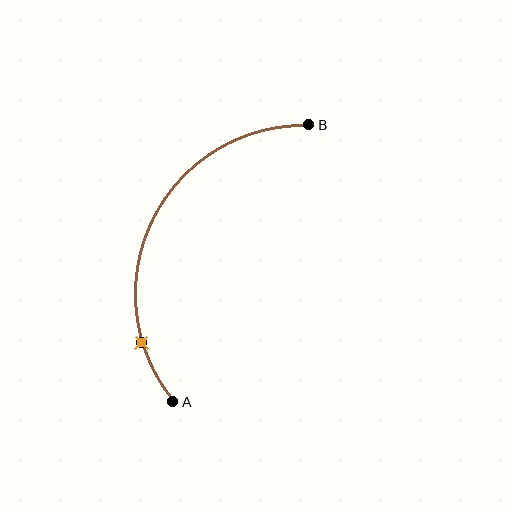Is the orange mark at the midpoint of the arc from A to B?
No. The orange mark lies on the arc but is closer to endpoint A. The arc midpoint would be at the point on the curve equidistant along the arc from both A and B.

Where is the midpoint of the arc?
The arc midpoint is the point on the curve farthest from the straight line joining A and B. It sits to the left of that line.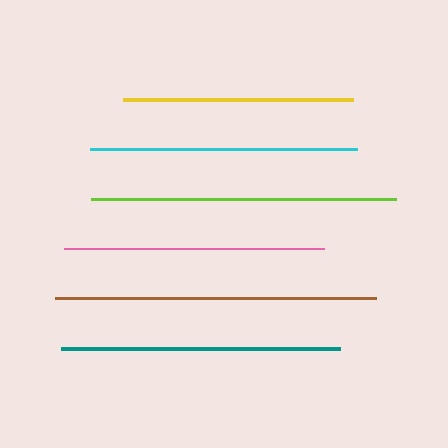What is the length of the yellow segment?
The yellow segment is approximately 231 pixels long.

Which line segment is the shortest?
The yellow line is the shortest at approximately 231 pixels.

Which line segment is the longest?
The brown line is the longest at approximately 320 pixels.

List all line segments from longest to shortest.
From longest to shortest: brown, lime, teal, cyan, pink, yellow.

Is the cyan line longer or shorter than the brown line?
The brown line is longer than the cyan line.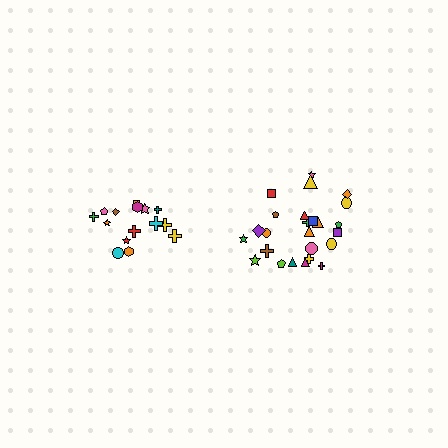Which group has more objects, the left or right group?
The right group.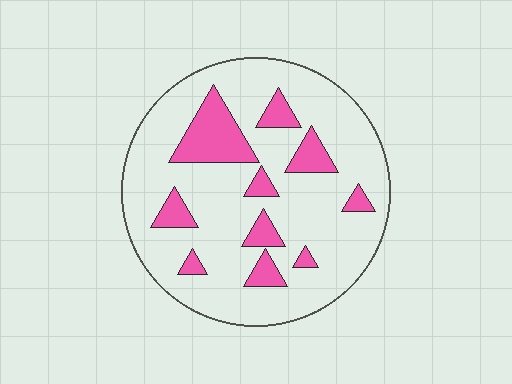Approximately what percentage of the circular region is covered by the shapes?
Approximately 20%.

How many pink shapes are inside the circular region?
10.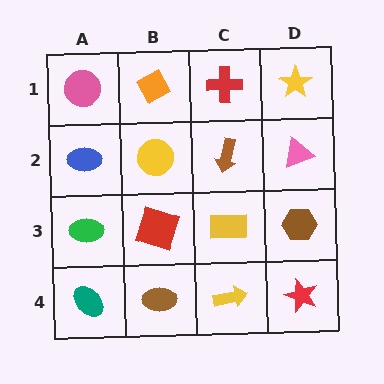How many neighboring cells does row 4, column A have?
2.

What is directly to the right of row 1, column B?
A red cross.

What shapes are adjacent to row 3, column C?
A brown arrow (row 2, column C), a yellow arrow (row 4, column C), a red square (row 3, column B), a brown hexagon (row 3, column D).